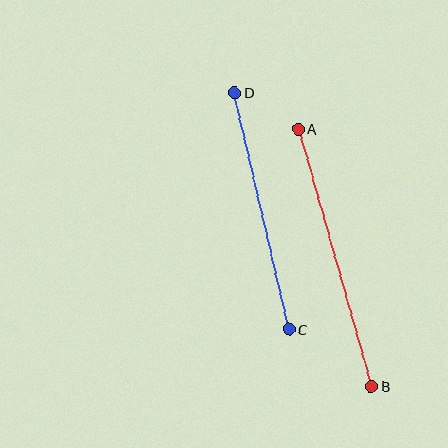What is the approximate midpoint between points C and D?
The midpoint is at approximately (262, 211) pixels.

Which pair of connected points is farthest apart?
Points A and B are farthest apart.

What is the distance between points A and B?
The distance is approximately 267 pixels.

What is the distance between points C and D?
The distance is approximately 243 pixels.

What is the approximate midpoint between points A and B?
The midpoint is at approximately (335, 257) pixels.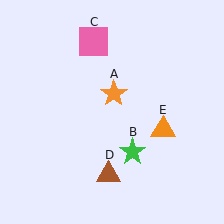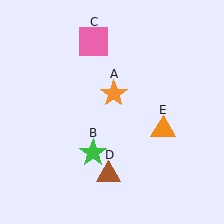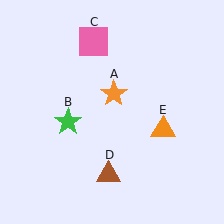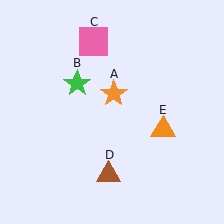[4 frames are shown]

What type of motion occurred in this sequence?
The green star (object B) rotated clockwise around the center of the scene.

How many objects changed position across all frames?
1 object changed position: green star (object B).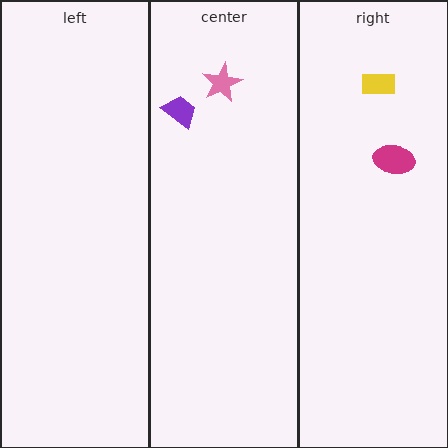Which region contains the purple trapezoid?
The center region.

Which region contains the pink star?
The center region.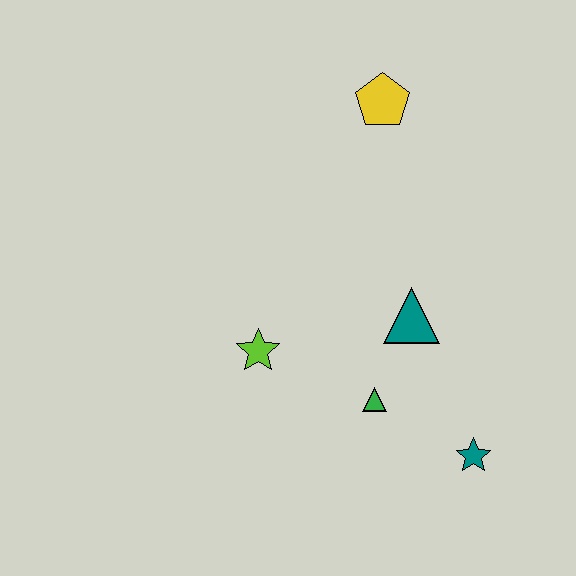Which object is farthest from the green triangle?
The yellow pentagon is farthest from the green triangle.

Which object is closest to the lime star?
The green triangle is closest to the lime star.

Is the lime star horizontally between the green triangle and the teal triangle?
No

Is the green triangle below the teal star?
No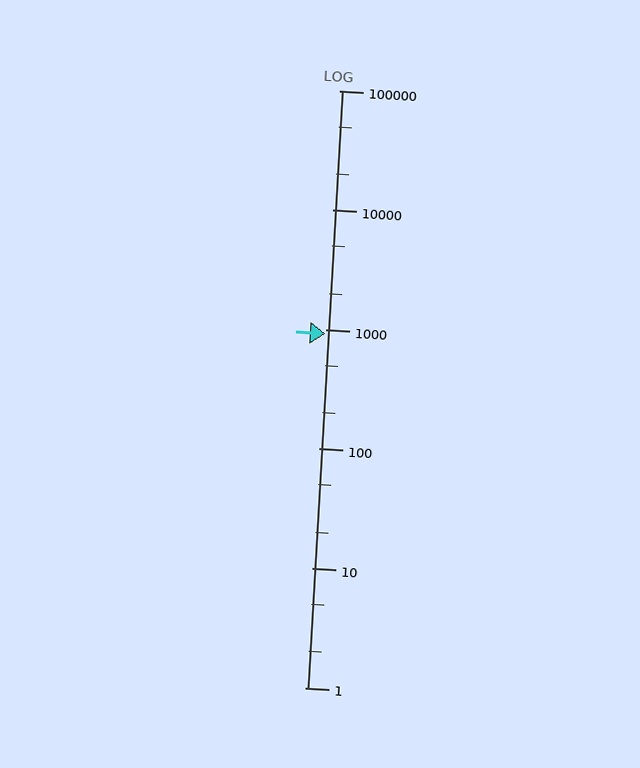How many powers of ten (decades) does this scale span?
The scale spans 5 decades, from 1 to 100000.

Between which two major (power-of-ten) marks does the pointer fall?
The pointer is between 100 and 1000.